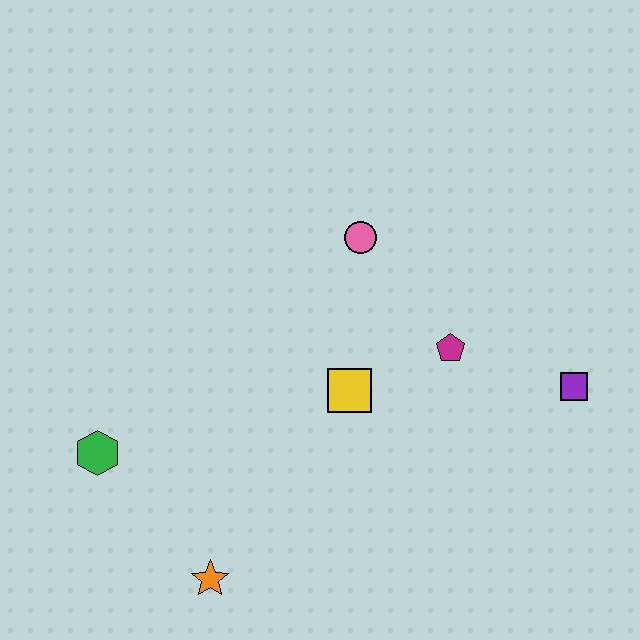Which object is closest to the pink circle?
The magenta pentagon is closest to the pink circle.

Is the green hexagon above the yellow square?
No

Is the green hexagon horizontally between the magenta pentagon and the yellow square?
No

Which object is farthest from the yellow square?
The green hexagon is farthest from the yellow square.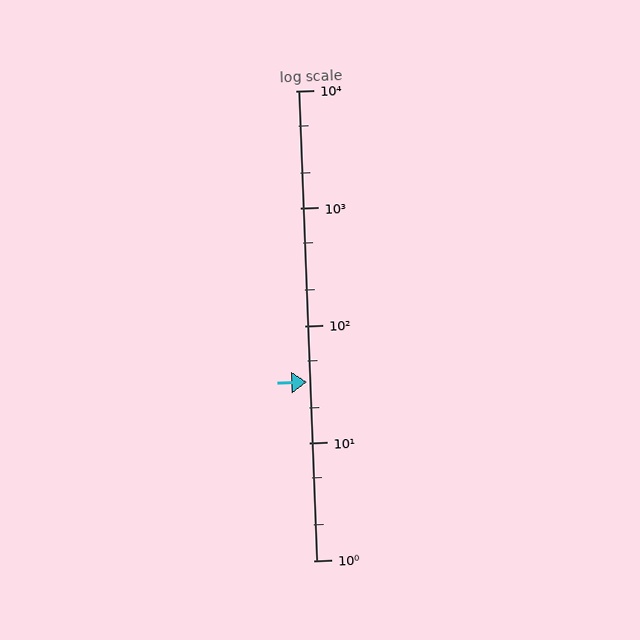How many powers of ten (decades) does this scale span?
The scale spans 4 decades, from 1 to 10000.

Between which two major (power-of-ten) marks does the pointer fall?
The pointer is between 10 and 100.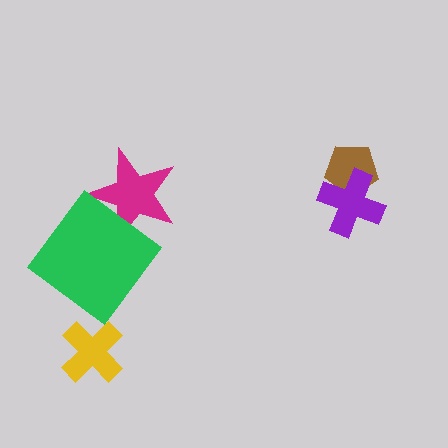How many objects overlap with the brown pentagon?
1 object overlaps with the brown pentagon.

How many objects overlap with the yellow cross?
0 objects overlap with the yellow cross.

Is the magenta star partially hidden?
Yes, it is partially covered by another shape.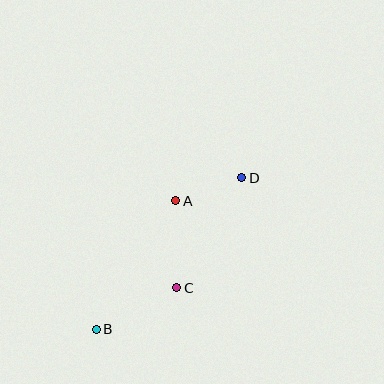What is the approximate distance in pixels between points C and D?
The distance between C and D is approximately 128 pixels.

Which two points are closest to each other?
Points A and D are closest to each other.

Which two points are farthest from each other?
Points B and D are farthest from each other.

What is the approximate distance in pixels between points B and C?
The distance between B and C is approximately 90 pixels.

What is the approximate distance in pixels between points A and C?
The distance between A and C is approximately 87 pixels.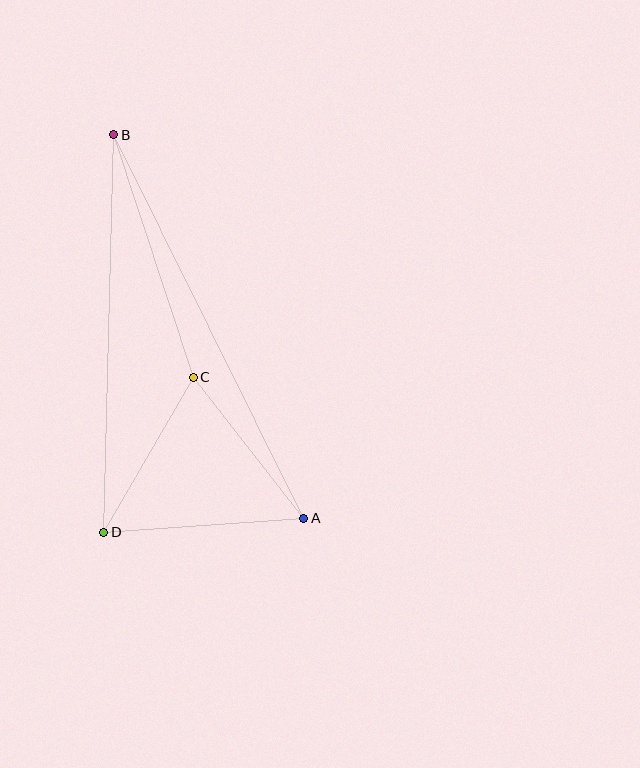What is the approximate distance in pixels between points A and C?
The distance between A and C is approximately 179 pixels.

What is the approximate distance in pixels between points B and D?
The distance between B and D is approximately 398 pixels.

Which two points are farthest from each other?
Points A and B are farthest from each other.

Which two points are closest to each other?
Points C and D are closest to each other.